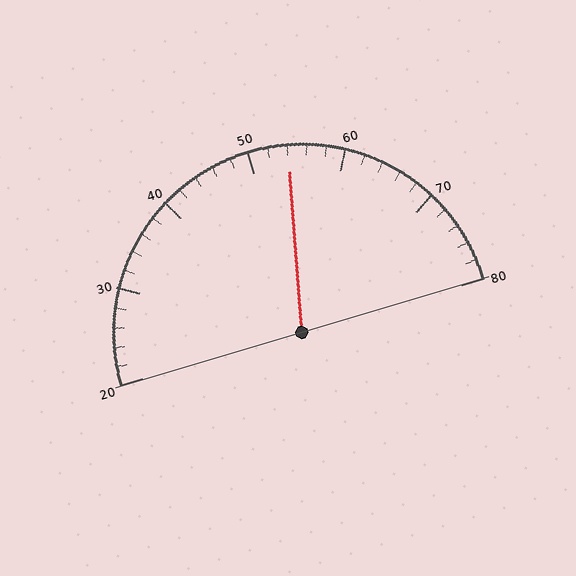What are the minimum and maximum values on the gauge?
The gauge ranges from 20 to 80.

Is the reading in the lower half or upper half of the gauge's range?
The reading is in the upper half of the range (20 to 80).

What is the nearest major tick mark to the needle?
The nearest major tick mark is 50.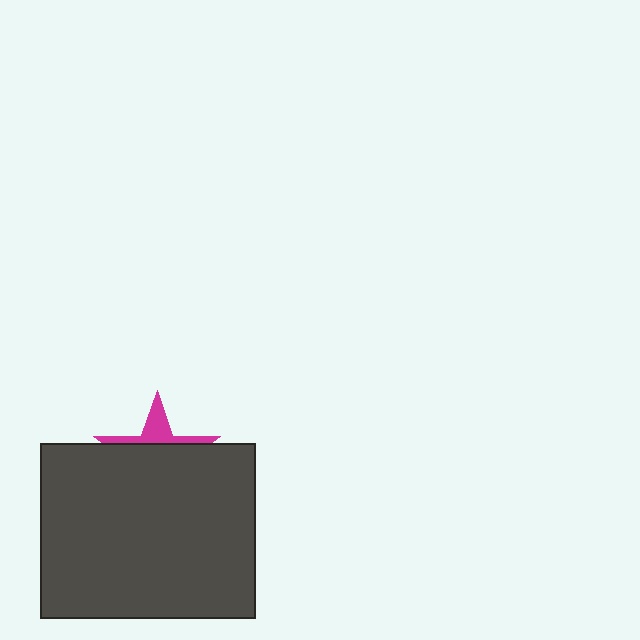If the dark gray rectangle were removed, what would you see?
You would see the complete magenta star.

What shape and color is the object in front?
The object in front is a dark gray rectangle.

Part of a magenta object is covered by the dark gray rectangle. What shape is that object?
It is a star.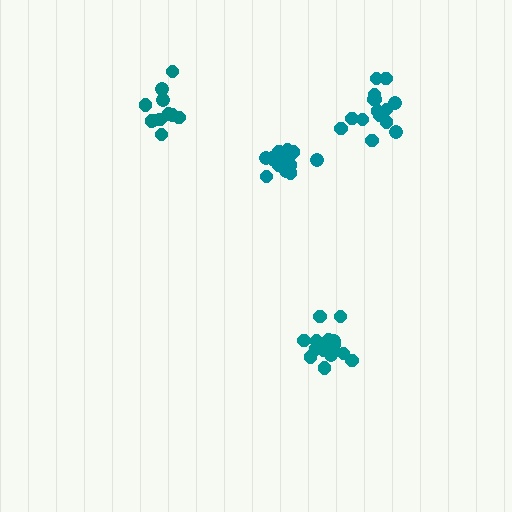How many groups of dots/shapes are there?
There are 4 groups.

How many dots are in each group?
Group 1: 17 dots, Group 2: 15 dots, Group 3: 11 dots, Group 4: 15 dots (58 total).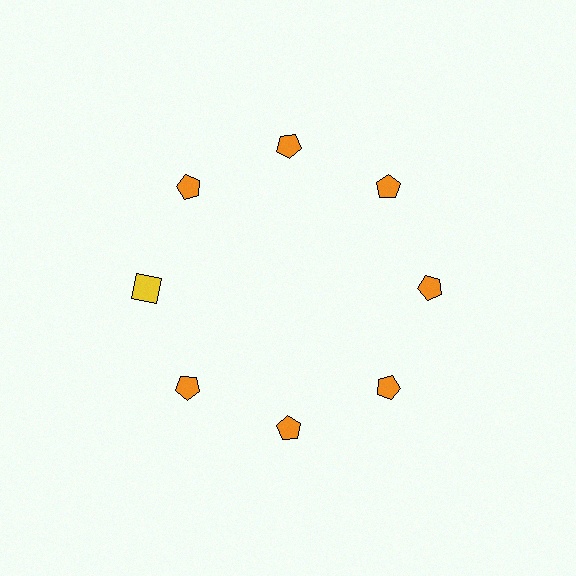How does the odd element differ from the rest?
It differs in both color (yellow instead of orange) and shape (square instead of pentagon).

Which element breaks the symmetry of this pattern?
The yellow square at roughly the 9 o'clock position breaks the symmetry. All other shapes are orange pentagons.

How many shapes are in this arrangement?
There are 8 shapes arranged in a ring pattern.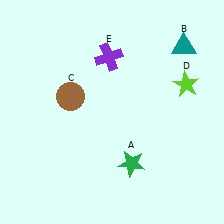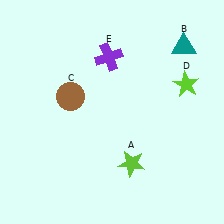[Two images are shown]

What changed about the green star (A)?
In Image 1, A is green. In Image 2, it changed to lime.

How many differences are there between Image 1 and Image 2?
There is 1 difference between the two images.